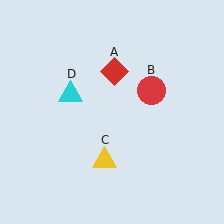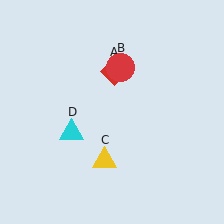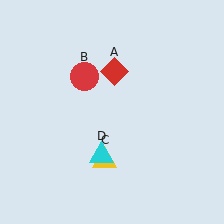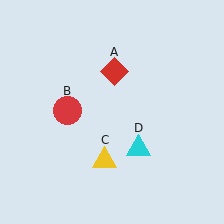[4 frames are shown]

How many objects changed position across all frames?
2 objects changed position: red circle (object B), cyan triangle (object D).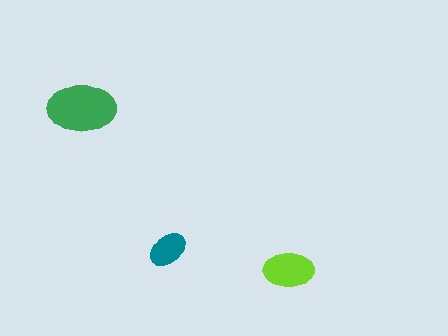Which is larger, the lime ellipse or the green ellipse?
The green one.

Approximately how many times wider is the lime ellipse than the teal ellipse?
About 1.5 times wider.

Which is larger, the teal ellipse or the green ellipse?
The green one.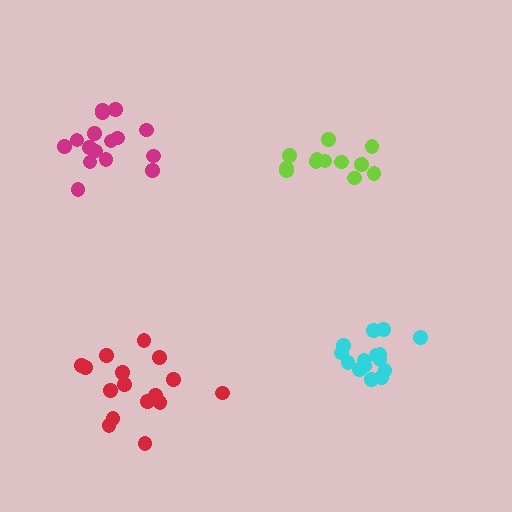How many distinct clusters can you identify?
There are 4 distinct clusters.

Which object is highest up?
The magenta cluster is topmost.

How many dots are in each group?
Group 1: 12 dots, Group 2: 16 dots, Group 3: 15 dots, Group 4: 16 dots (59 total).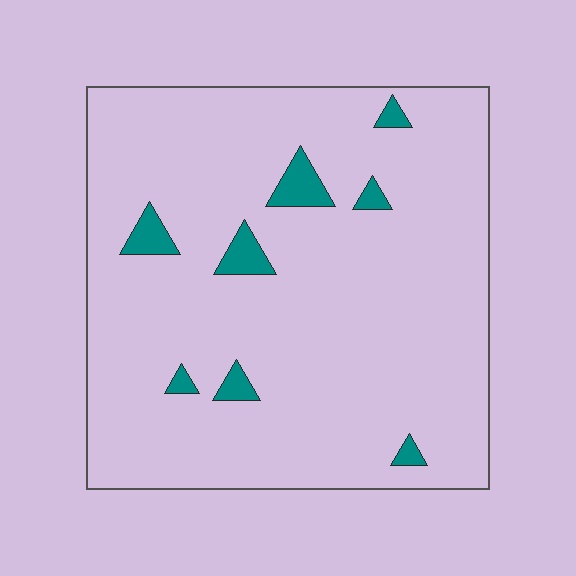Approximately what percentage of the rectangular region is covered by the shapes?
Approximately 5%.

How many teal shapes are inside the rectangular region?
8.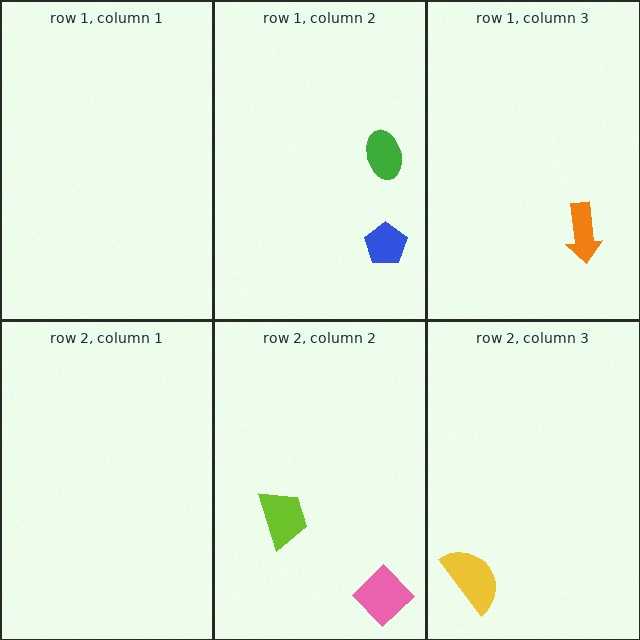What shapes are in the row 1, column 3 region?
The orange arrow.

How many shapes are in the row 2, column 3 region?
1.